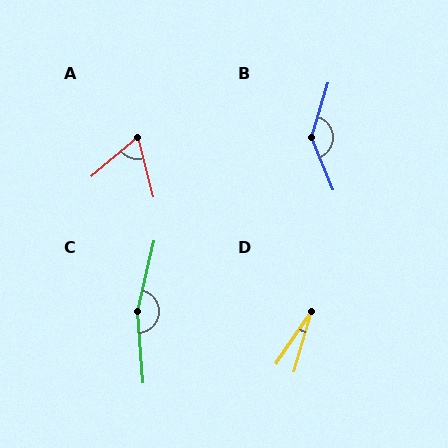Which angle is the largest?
C, at approximately 162 degrees.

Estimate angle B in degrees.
Approximately 141 degrees.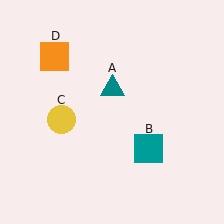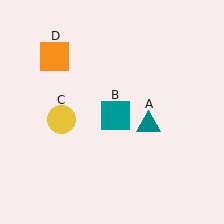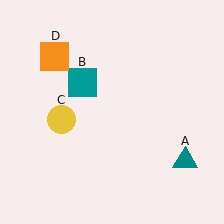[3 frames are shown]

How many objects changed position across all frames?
2 objects changed position: teal triangle (object A), teal square (object B).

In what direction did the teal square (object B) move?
The teal square (object B) moved up and to the left.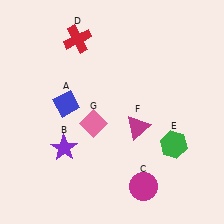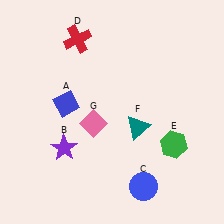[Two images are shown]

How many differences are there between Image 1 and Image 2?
There are 2 differences between the two images.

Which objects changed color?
C changed from magenta to blue. F changed from magenta to teal.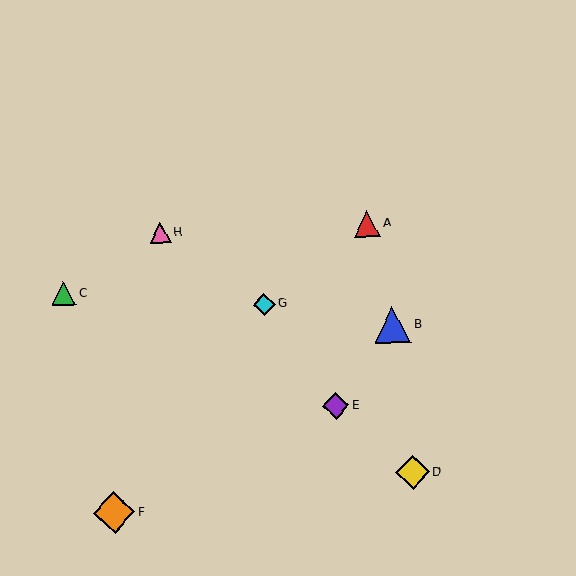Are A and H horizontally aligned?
Yes, both are at y≈223.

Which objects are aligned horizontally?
Objects A, H are aligned horizontally.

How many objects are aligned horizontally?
2 objects (A, H) are aligned horizontally.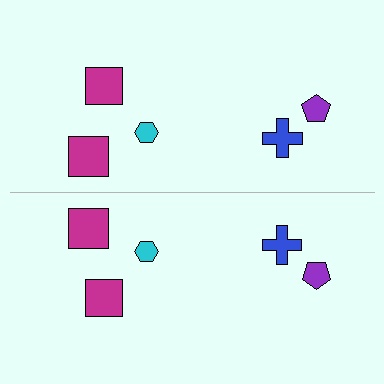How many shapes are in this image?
There are 10 shapes in this image.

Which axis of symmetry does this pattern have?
The pattern has a horizontal axis of symmetry running through the center of the image.